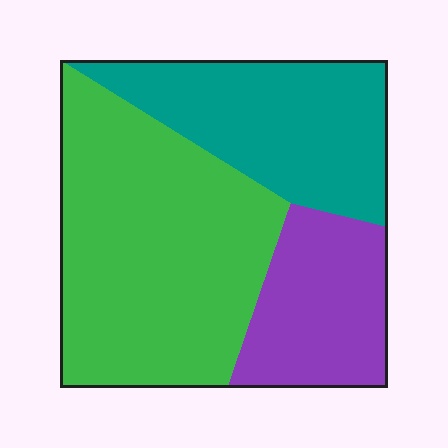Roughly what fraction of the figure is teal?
Teal covers about 30% of the figure.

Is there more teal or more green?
Green.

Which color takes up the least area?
Purple, at roughly 20%.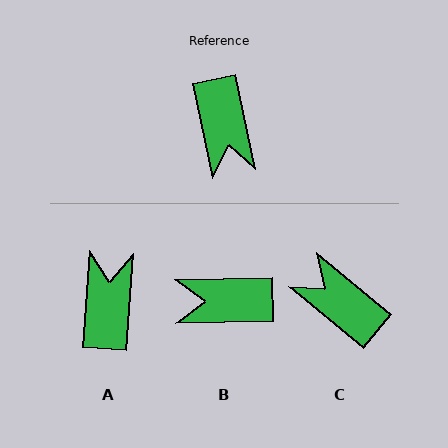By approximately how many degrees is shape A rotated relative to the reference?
Approximately 164 degrees counter-clockwise.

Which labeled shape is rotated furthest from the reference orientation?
A, about 164 degrees away.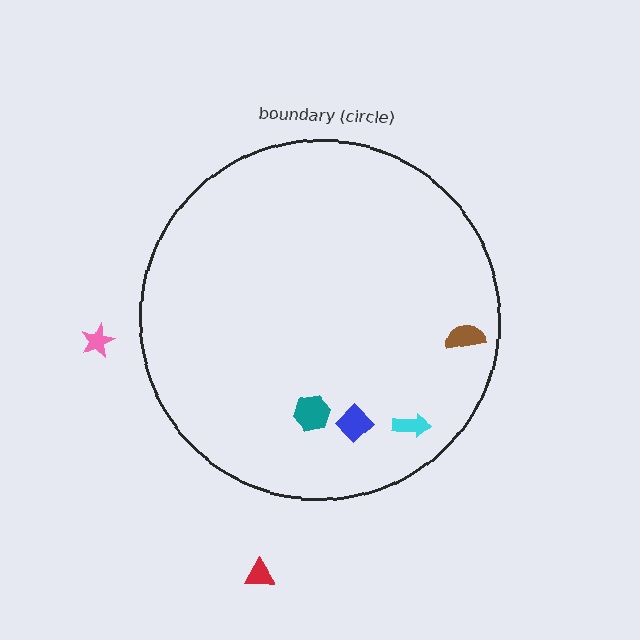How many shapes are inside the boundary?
4 inside, 2 outside.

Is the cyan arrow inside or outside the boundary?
Inside.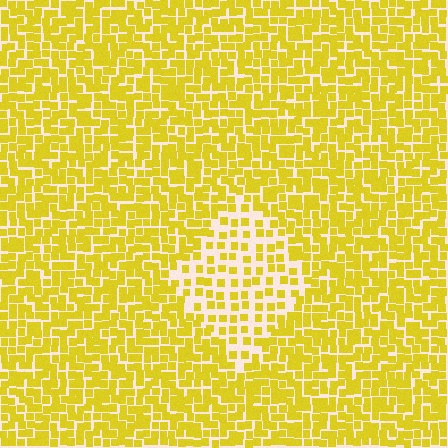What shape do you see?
I see a diamond.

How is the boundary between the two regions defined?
The boundary is defined by a change in element density (approximately 2.0x ratio). All elements are the same color, size, and shape.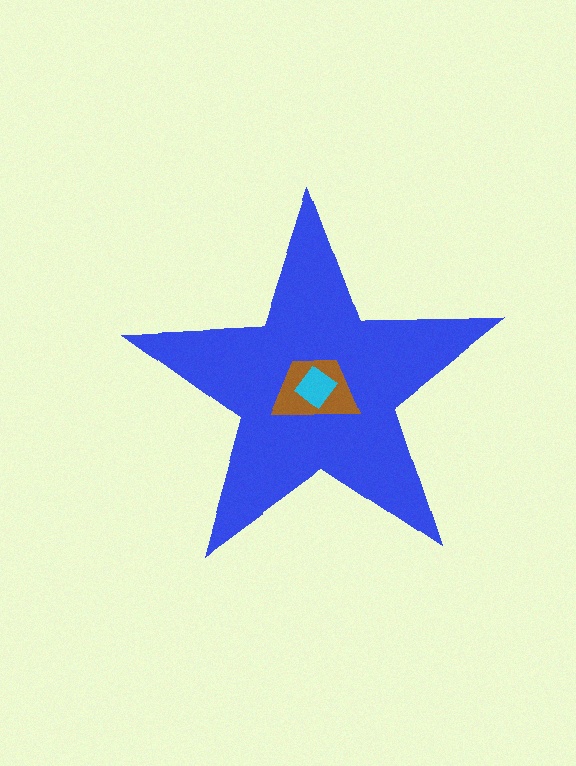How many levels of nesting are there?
3.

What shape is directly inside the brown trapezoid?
The cyan diamond.